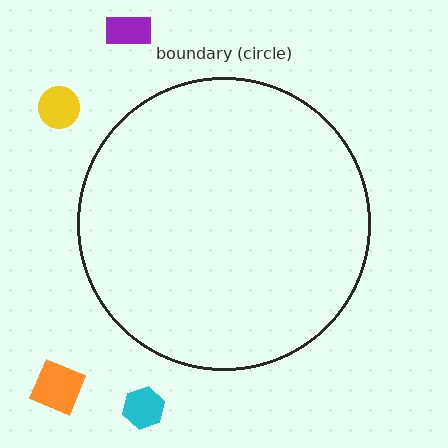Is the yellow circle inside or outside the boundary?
Outside.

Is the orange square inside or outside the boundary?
Outside.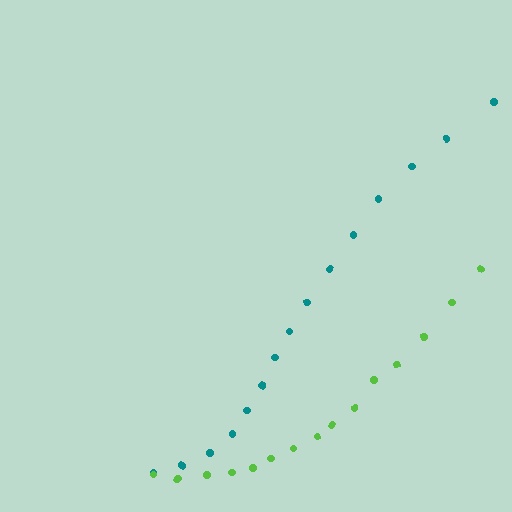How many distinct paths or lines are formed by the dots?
There are 2 distinct paths.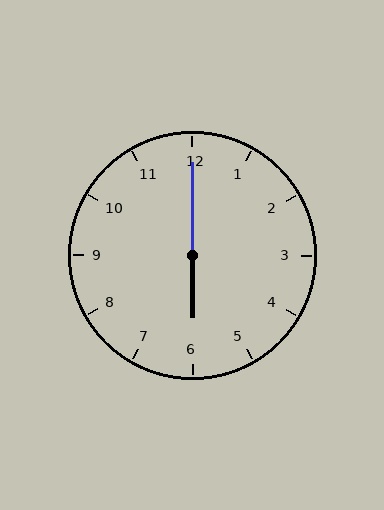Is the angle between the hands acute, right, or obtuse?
It is obtuse.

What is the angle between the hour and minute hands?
Approximately 180 degrees.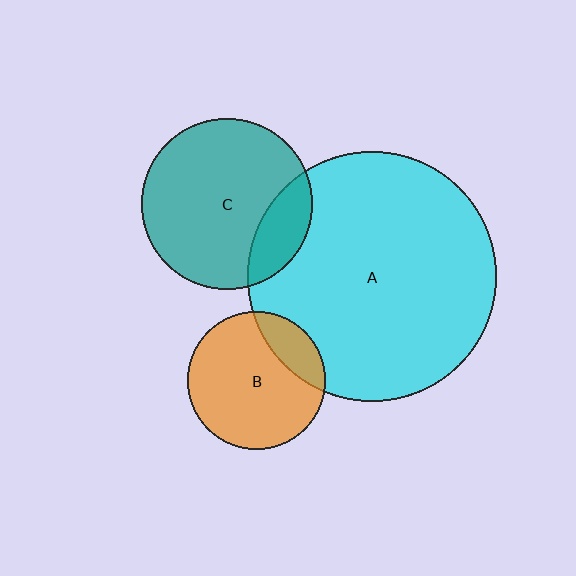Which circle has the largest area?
Circle A (cyan).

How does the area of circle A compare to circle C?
Approximately 2.1 times.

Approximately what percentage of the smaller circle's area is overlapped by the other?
Approximately 20%.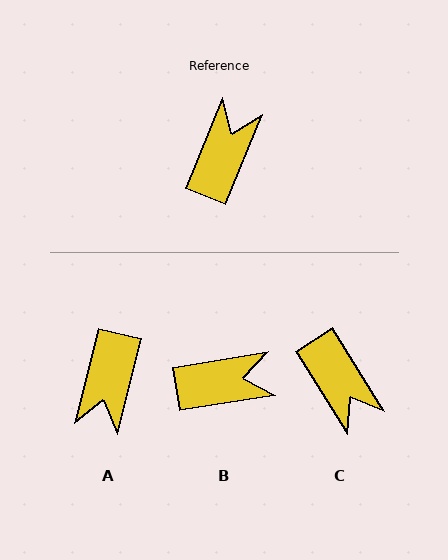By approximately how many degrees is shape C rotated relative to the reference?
Approximately 126 degrees clockwise.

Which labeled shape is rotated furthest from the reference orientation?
A, about 172 degrees away.